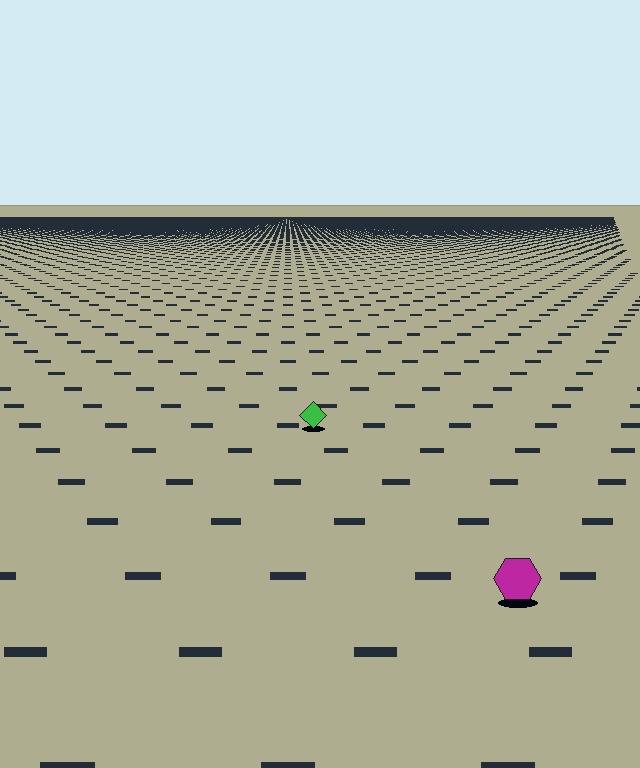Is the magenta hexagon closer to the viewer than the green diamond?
Yes. The magenta hexagon is closer — you can tell from the texture gradient: the ground texture is coarser near it.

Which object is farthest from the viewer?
The green diamond is farthest from the viewer. It appears smaller and the ground texture around it is denser.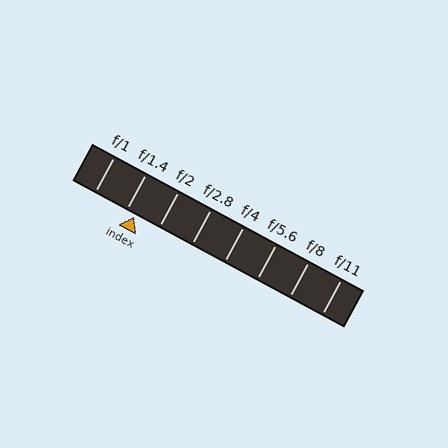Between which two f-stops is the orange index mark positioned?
The index mark is between f/1.4 and f/2.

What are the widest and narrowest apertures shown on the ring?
The widest aperture shown is f/1 and the narrowest is f/11.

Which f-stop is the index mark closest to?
The index mark is closest to f/1.4.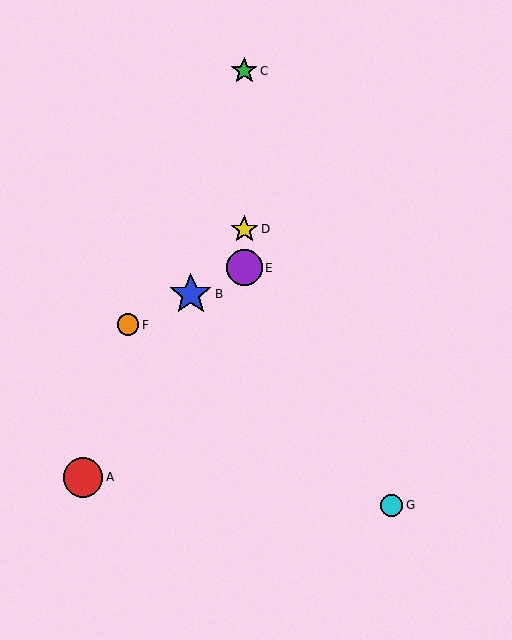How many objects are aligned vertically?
3 objects (C, D, E) are aligned vertically.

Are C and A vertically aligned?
No, C is at x≈244 and A is at x≈83.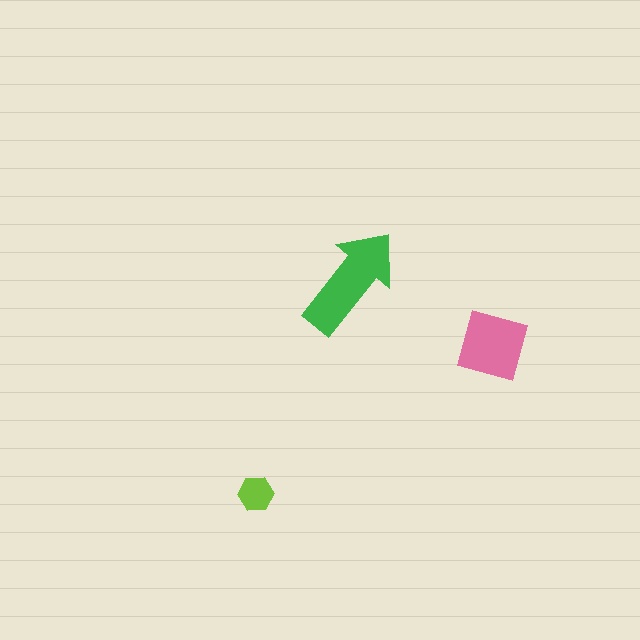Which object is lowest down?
The lime hexagon is bottommost.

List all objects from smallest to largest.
The lime hexagon, the pink square, the green arrow.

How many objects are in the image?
There are 3 objects in the image.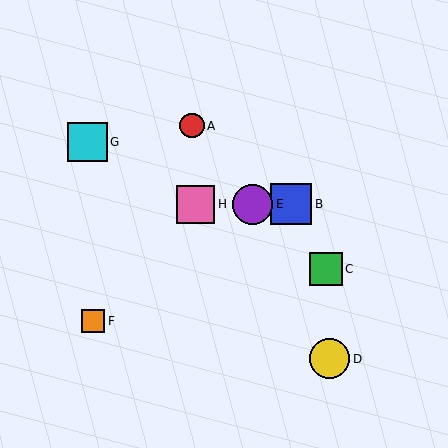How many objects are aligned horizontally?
3 objects (B, E, H) are aligned horizontally.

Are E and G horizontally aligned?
No, E is at y≈204 and G is at y≈142.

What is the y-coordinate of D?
Object D is at y≈359.